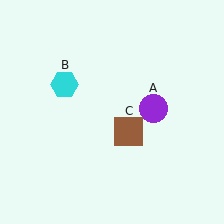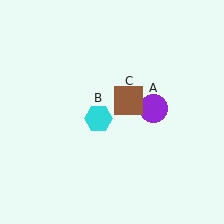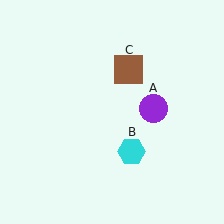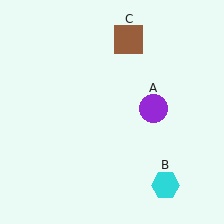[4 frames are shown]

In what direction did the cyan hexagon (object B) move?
The cyan hexagon (object B) moved down and to the right.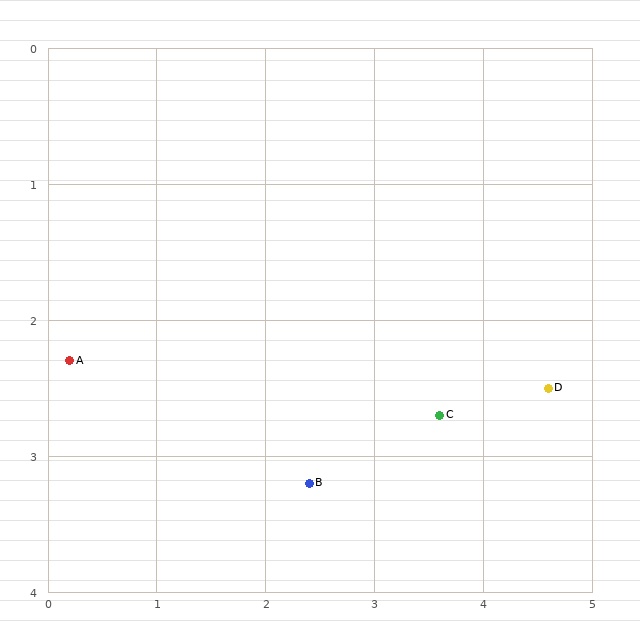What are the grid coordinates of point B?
Point B is at approximately (2.4, 3.2).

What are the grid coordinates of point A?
Point A is at approximately (0.2, 2.3).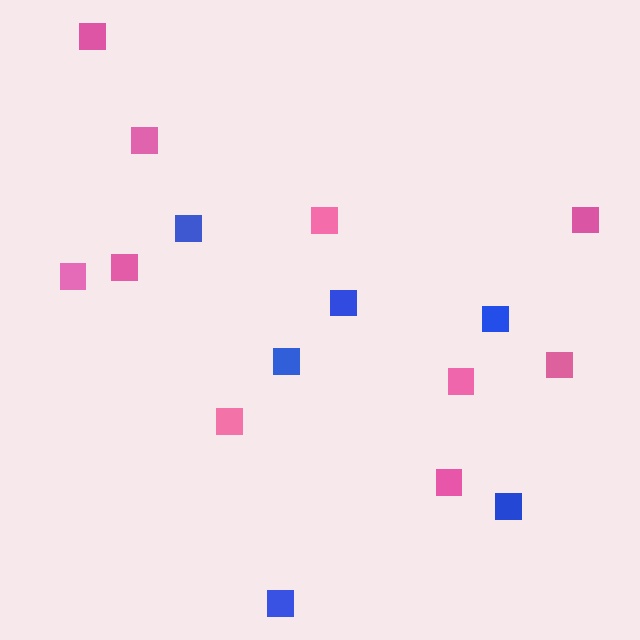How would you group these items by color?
There are 2 groups: one group of blue squares (6) and one group of pink squares (10).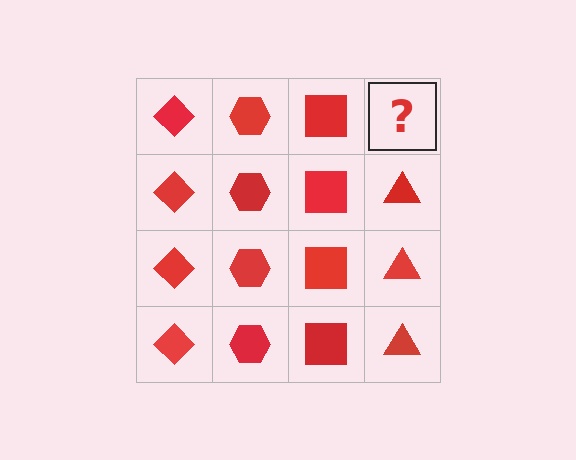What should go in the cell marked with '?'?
The missing cell should contain a red triangle.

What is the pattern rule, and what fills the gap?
The rule is that each column has a consistent shape. The gap should be filled with a red triangle.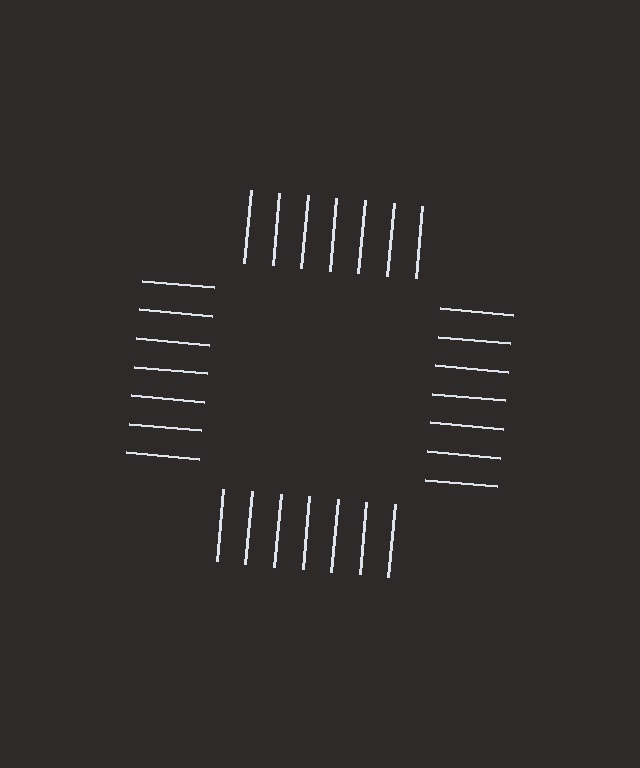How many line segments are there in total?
28 — 7 along each of the 4 edges.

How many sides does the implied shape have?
4 sides — the line-ends trace a square.